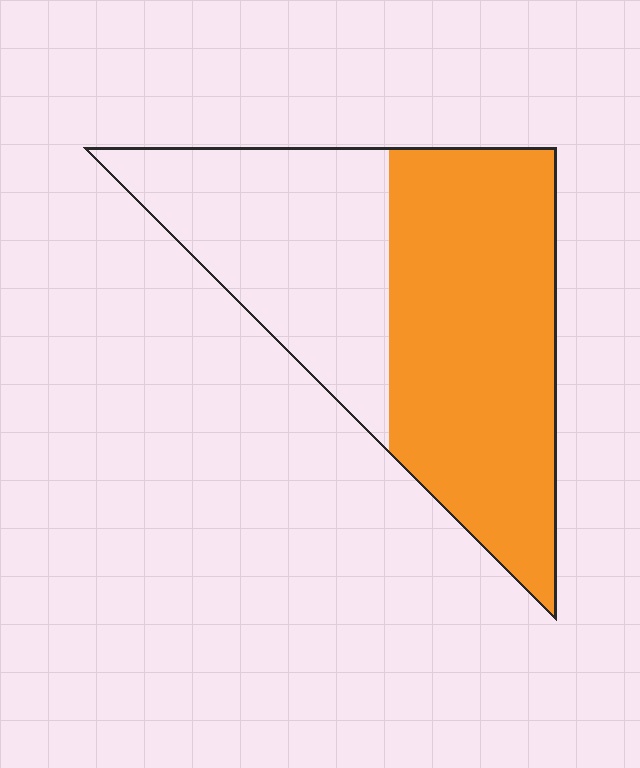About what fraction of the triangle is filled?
About three fifths (3/5).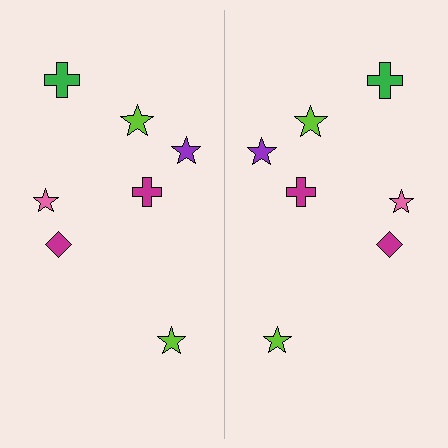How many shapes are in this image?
There are 14 shapes in this image.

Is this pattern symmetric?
Yes, this pattern has bilateral (reflection) symmetry.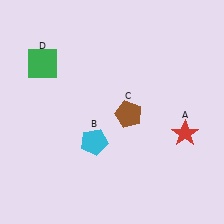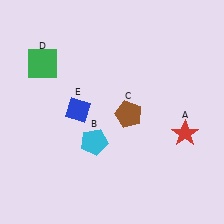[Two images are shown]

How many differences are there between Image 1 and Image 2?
There is 1 difference between the two images.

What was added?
A blue diamond (E) was added in Image 2.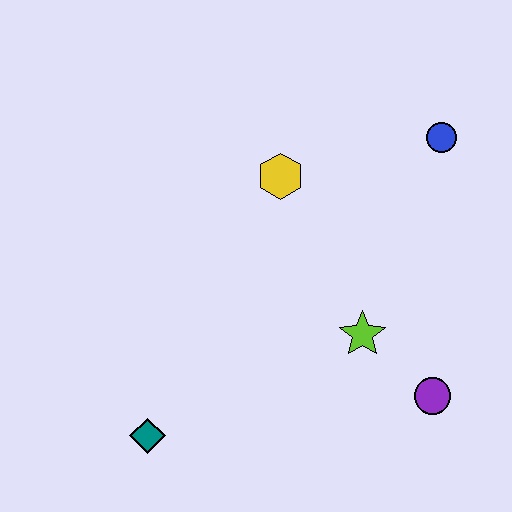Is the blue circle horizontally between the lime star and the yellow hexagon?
No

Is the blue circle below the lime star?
No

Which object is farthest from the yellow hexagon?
The teal diamond is farthest from the yellow hexagon.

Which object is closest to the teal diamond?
The lime star is closest to the teal diamond.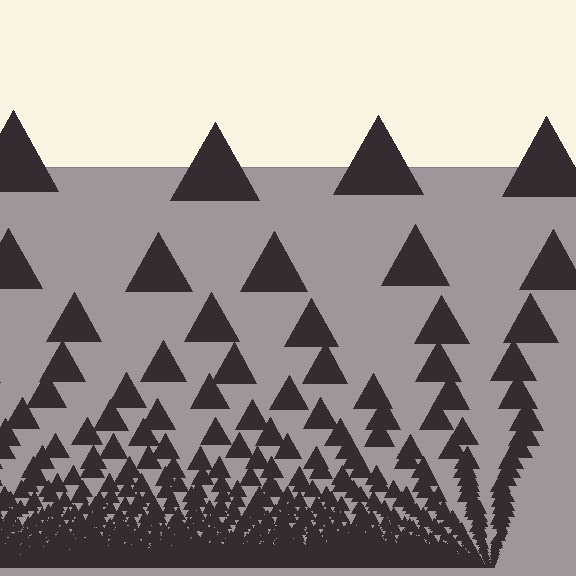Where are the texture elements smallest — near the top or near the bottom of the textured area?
Near the bottom.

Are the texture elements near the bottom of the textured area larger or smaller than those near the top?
Smaller. The gradient is inverted — elements near the bottom are smaller and denser.